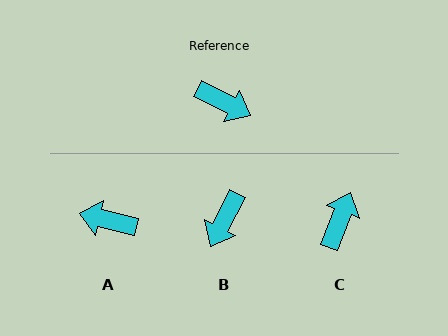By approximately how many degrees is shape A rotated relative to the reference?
Approximately 166 degrees clockwise.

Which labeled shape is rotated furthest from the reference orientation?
A, about 166 degrees away.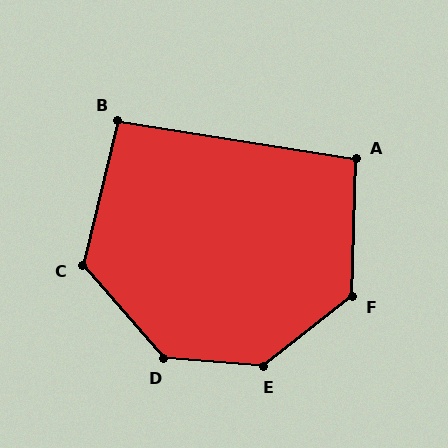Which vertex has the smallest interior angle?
B, at approximately 95 degrees.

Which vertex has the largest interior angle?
E, at approximately 138 degrees.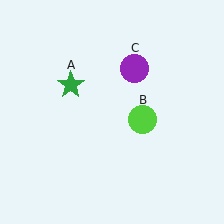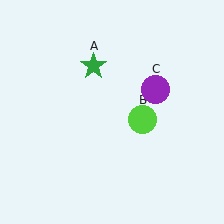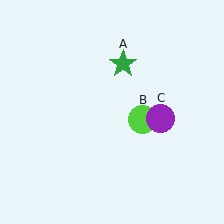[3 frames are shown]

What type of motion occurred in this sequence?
The green star (object A), purple circle (object C) rotated clockwise around the center of the scene.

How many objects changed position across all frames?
2 objects changed position: green star (object A), purple circle (object C).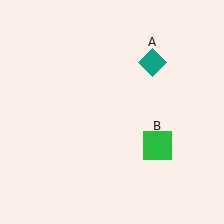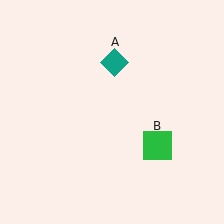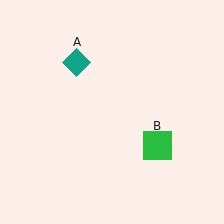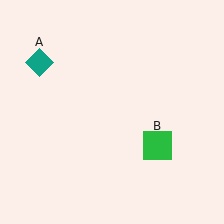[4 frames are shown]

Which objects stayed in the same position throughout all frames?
Green square (object B) remained stationary.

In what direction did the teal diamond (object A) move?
The teal diamond (object A) moved left.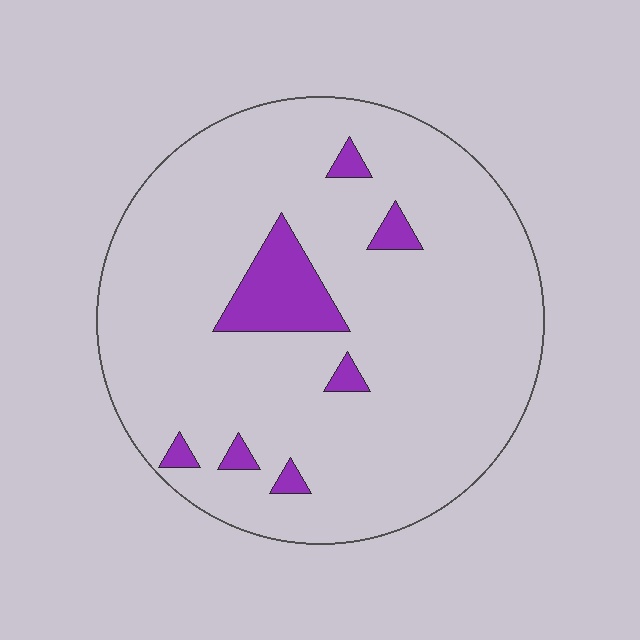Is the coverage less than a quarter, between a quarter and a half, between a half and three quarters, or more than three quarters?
Less than a quarter.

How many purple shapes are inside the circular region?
7.